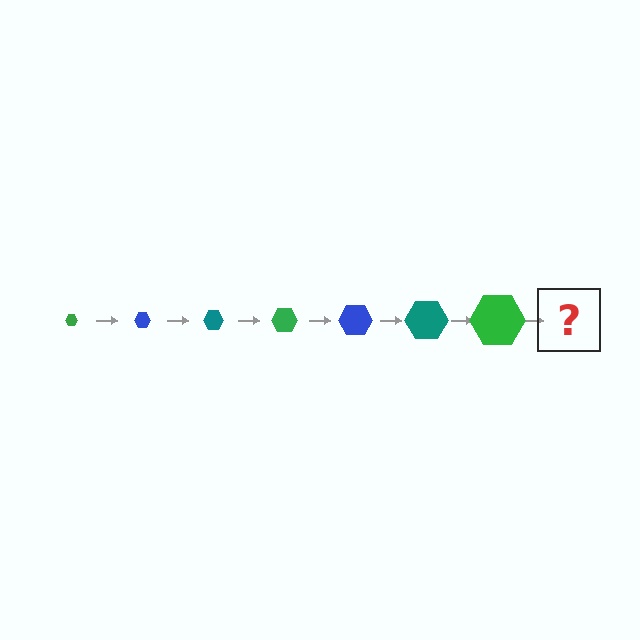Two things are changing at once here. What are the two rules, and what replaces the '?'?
The two rules are that the hexagon grows larger each step and the color cycles through green, blue, and teal. The '?' should be a blue hexagon, larger than the previous one.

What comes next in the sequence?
The next element should be a blue hexagon, larger than the previous one.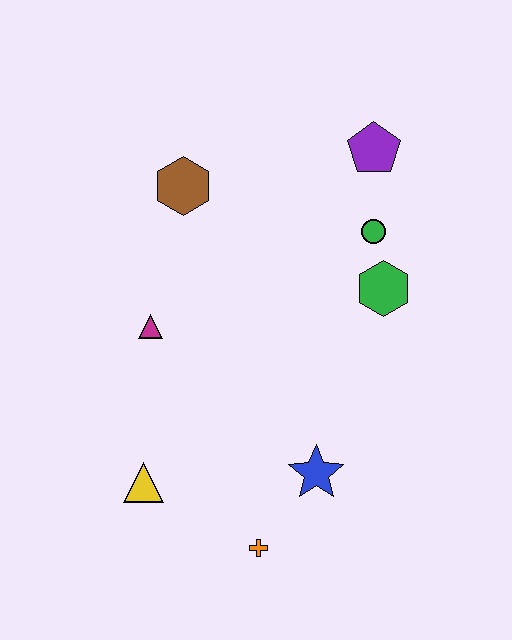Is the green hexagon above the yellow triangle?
Yes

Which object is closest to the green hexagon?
The green circle is closest to the green hexagon.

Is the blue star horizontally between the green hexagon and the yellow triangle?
Yes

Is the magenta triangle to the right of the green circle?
No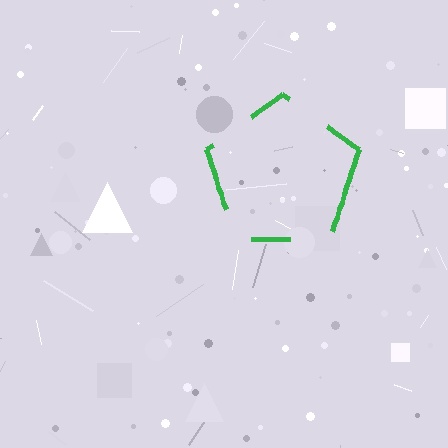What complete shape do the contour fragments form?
The contour fragments form a pentagon.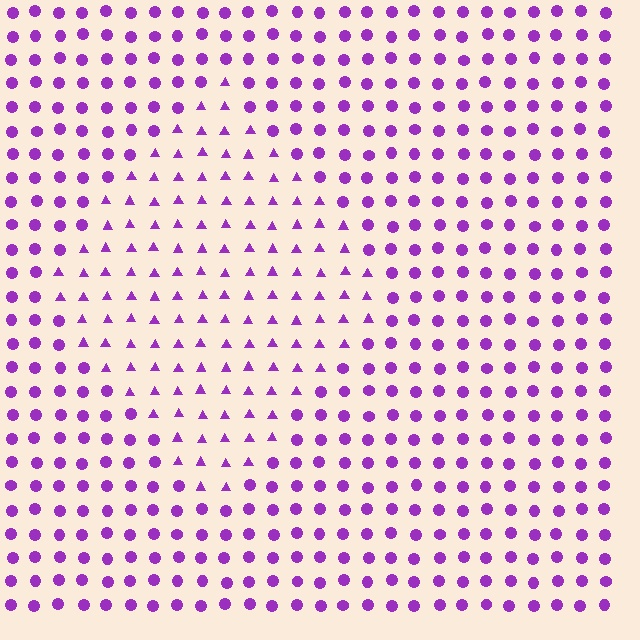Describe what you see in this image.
The image is filled with small purple elements arranged in a uniform grid. A diamond-shaped region contains triangles, while the surrounding area contains circles. The boundary is defined purely by the change in element shape.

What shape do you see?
I see a diamond.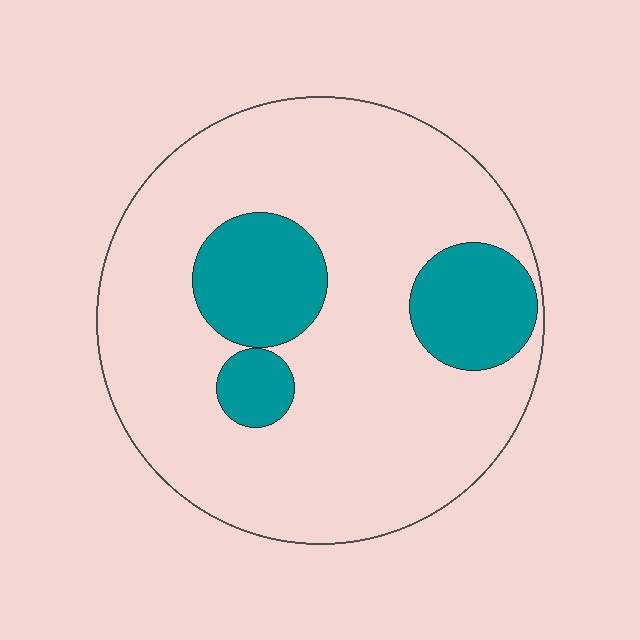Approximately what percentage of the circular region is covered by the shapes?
Approximately 20%.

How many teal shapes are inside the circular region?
3.